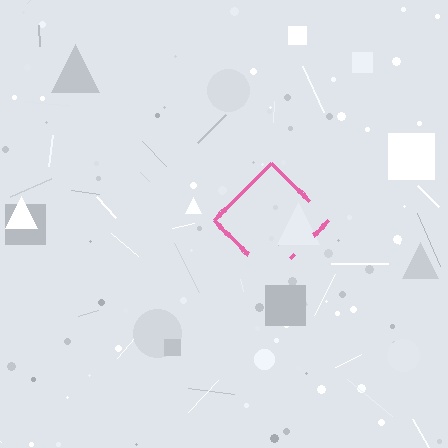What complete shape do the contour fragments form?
The contour fragments form a diamond.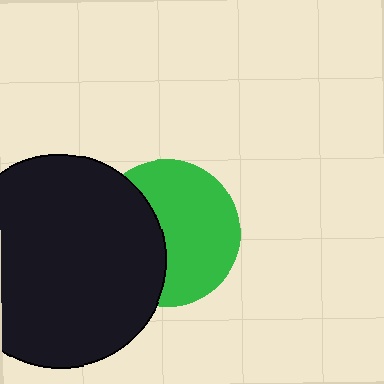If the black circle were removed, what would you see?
You would see the complete green circle.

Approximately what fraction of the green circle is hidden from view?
Roughly 40% of the green circle is hidden behind the black circle.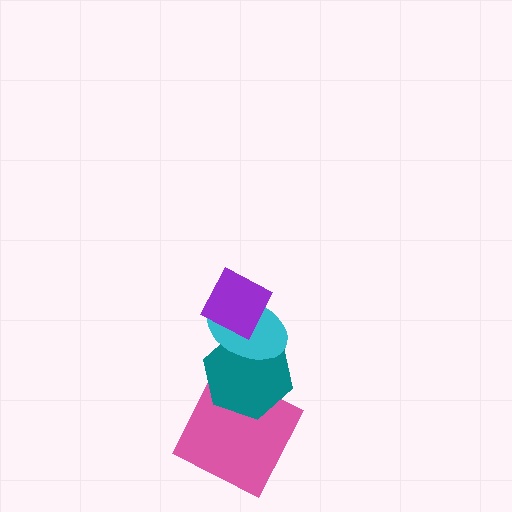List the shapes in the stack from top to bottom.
From top to bottom: the purple diamond, the cyan ellipse, the teal hexagon, the pink square.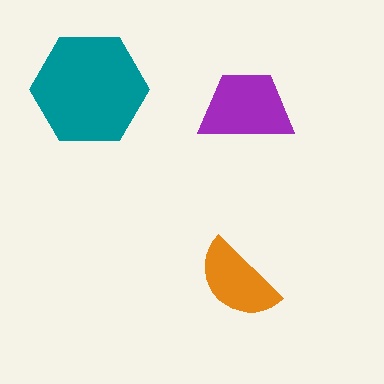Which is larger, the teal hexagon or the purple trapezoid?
The teal hexagon.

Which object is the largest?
The teal hexagon.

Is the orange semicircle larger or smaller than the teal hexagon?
Smaller.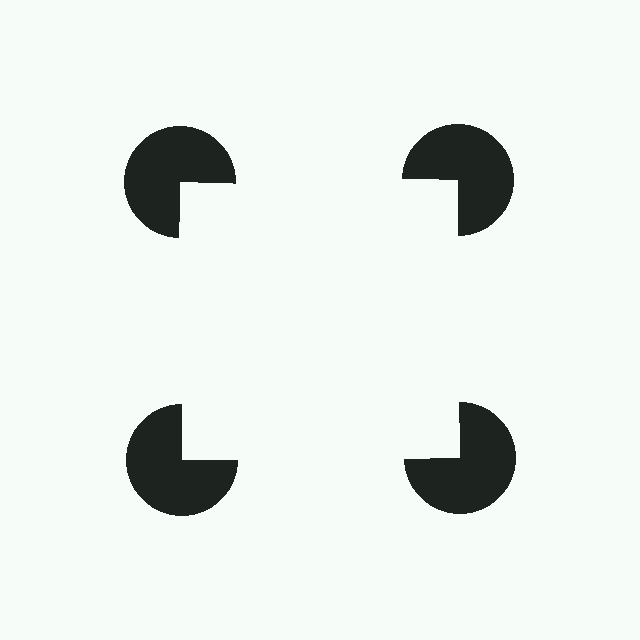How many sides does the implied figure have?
4 sides.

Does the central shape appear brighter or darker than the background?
It typically appears slightly brighter than the background, even though no actual brightness change is drawn.